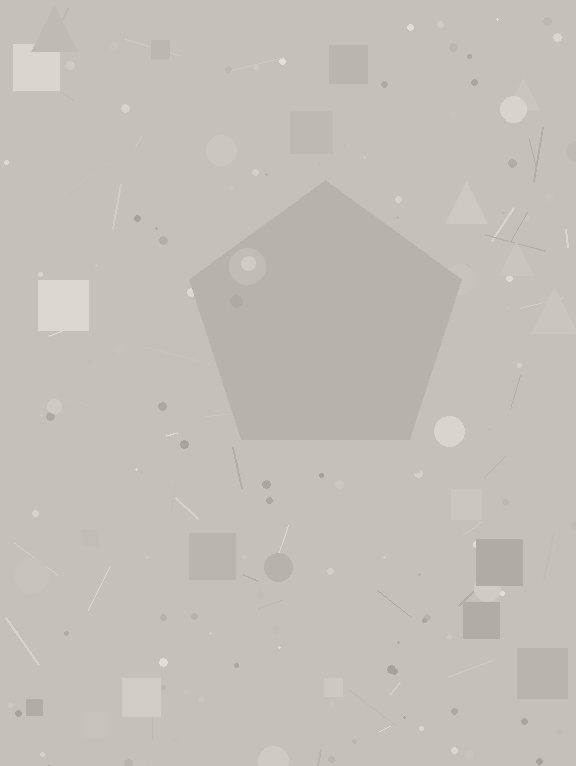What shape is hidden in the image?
A pentagon is hidden in the image.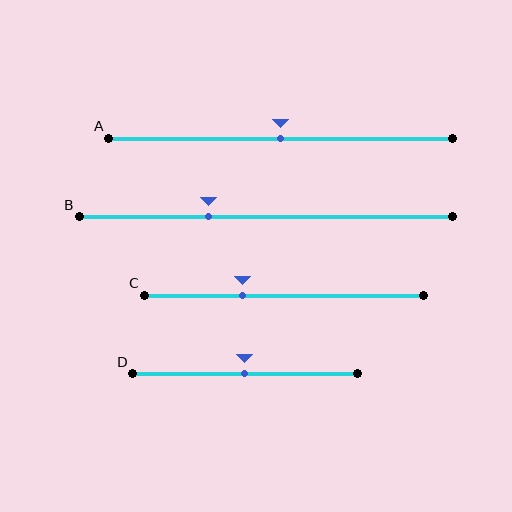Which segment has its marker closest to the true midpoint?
Segment A has its marker closest to the true midpoint.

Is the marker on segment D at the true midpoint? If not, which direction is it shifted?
Yes, the marker on segment D is at the true midpoint.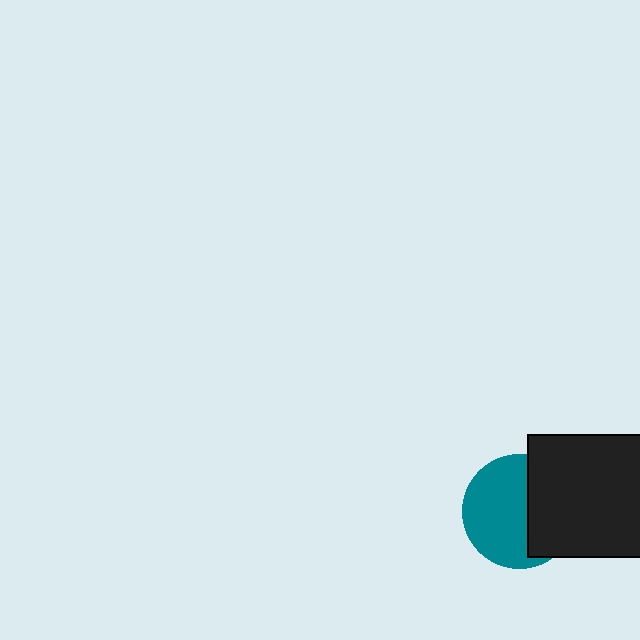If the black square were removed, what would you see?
You would see the complete teal circle.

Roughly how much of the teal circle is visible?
About half of it is visible (roughly 61%).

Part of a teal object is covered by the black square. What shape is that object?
It is a circle.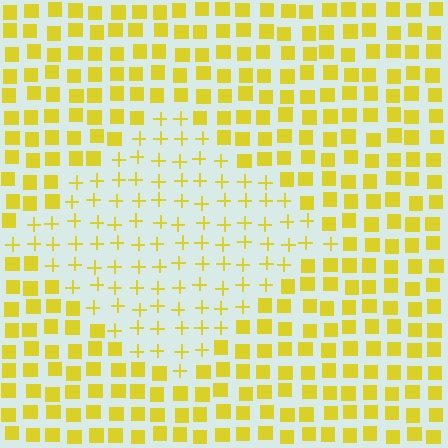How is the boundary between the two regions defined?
The boundary is defined by a change in element shape: plus signs inside vs. squares outside. All elements share the same color and spacing.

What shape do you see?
I see a diamond.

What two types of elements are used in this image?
The image uses plus signs inside the diamond region and squares outside it.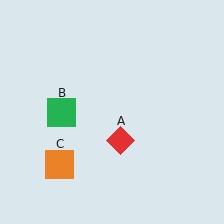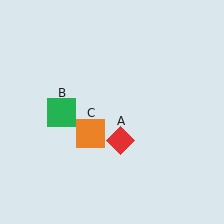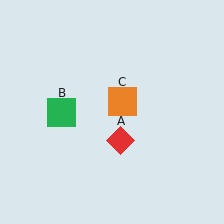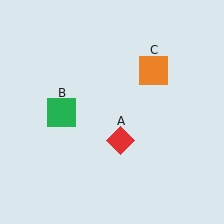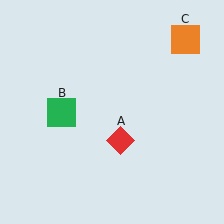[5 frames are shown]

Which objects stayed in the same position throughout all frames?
Red diamond (object A) and green square (object B) remained stationary.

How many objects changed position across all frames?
1 object changed position: orange square (object C).